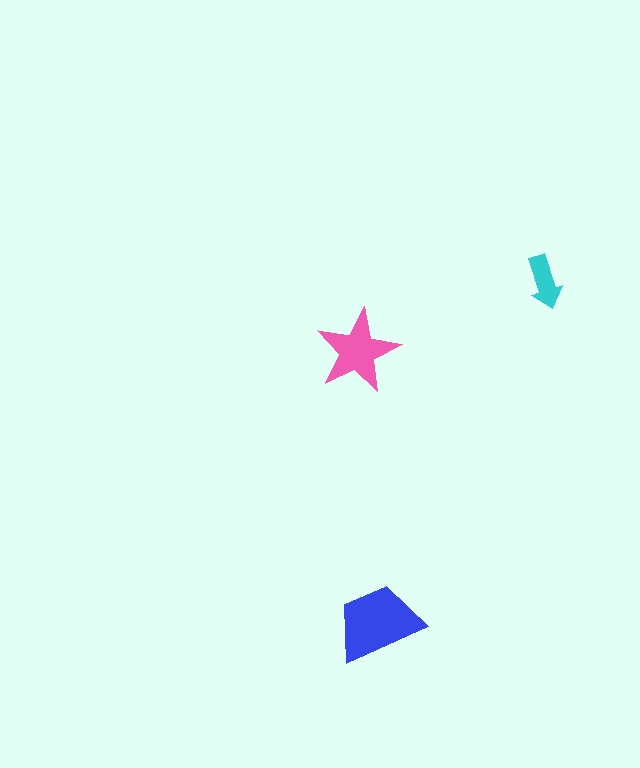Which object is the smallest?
The cyan arrow.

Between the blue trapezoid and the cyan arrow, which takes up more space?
The blue trapezoid.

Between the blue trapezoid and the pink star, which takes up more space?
The blue trapezoid.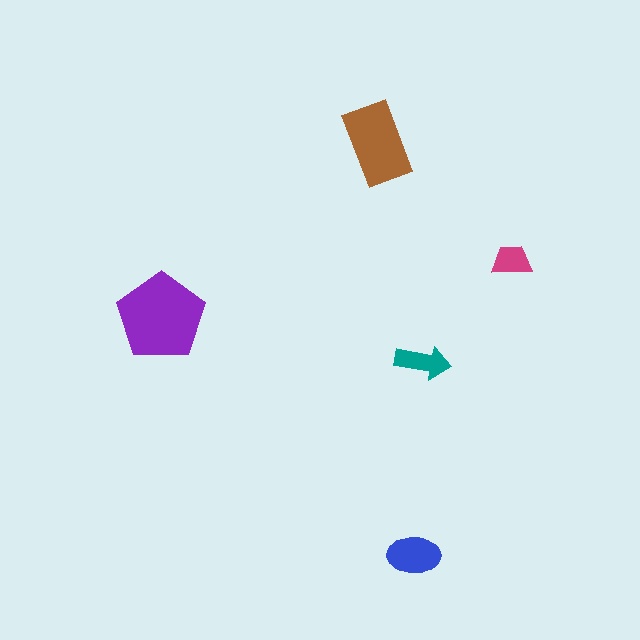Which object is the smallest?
The magenta trapezoid.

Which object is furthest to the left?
The purple pentagon is leftmost.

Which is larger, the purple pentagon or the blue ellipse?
The purple pentagon.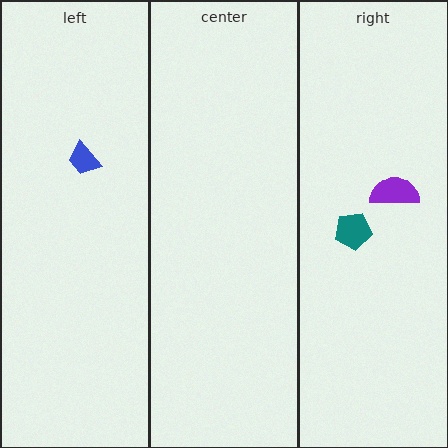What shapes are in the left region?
The blue trapezoid.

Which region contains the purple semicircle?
The right region.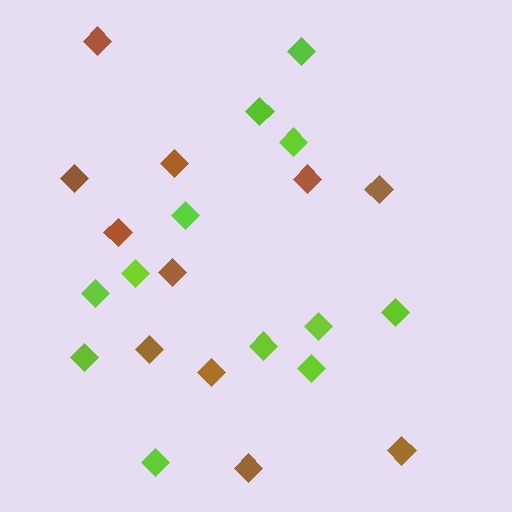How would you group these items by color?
There are 2 groups: one group of brown diamonds (11) and one group of lime diamonds (12).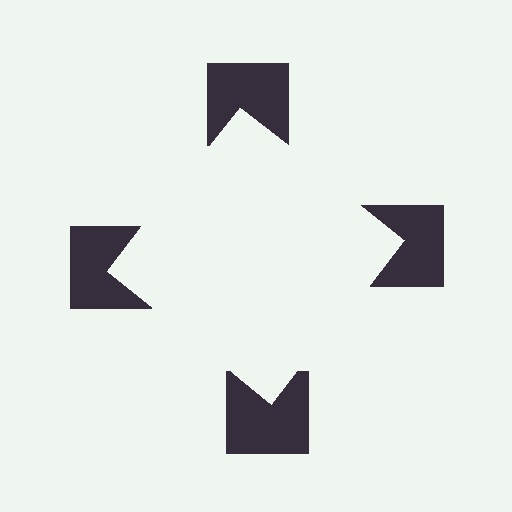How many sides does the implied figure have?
4 sides.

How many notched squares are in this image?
There are 4 — one at each vertex of the illusory square.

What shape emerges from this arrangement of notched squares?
An illusory square — its edges are inferred from the aligned wedge cuts in the notched squares, not physically drawn.